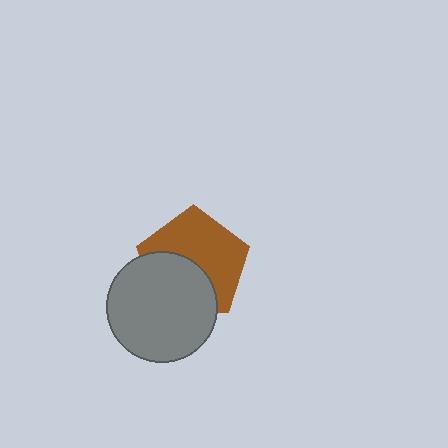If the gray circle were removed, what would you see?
You would see the complete brown pentagon.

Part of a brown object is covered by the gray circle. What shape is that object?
It is a pentagon.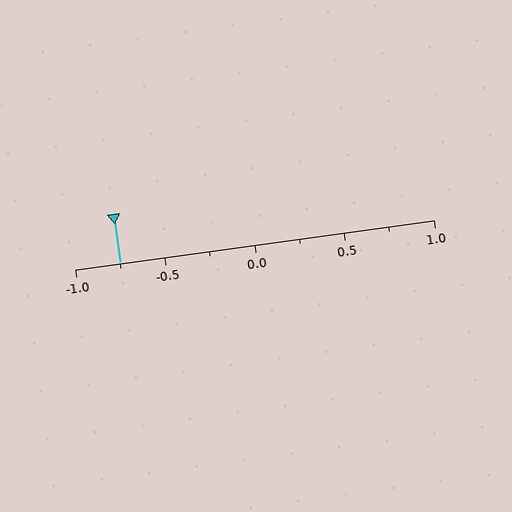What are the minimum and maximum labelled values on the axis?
The axis runs from -1.0 to 1.0.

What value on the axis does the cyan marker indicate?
The marker indicates approximately -0.75.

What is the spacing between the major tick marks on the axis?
The major ticks are spaced 0.5 apart.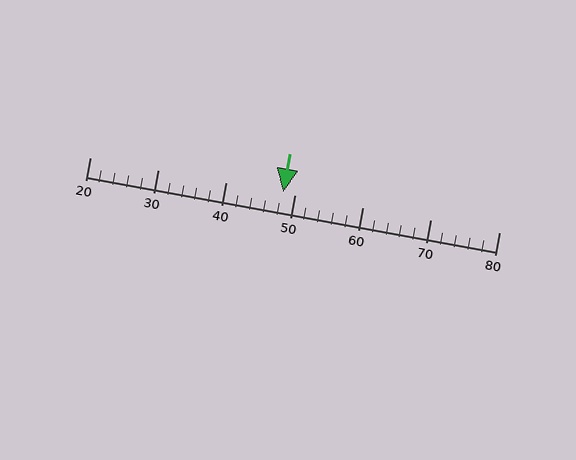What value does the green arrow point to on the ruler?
The green arrow points to approximately 48.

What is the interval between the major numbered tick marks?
The major tick marks are spaced 10 units apart.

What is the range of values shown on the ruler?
The ruler shows values from 20 to 80.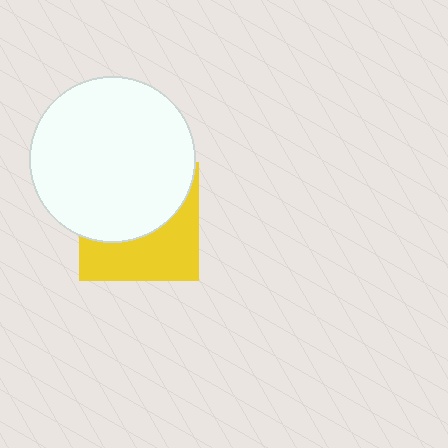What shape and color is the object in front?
The object in front is a white circle.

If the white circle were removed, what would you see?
You would see the complete yellow square.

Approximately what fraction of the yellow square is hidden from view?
Roughly 55% of the yellow square is hidden behind the white circle.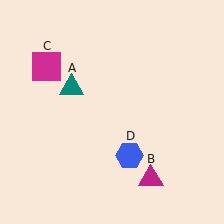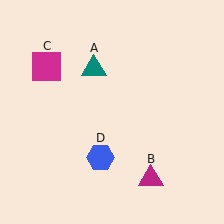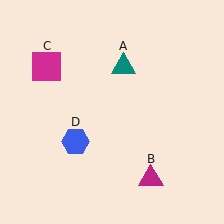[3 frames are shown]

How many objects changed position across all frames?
2 objects changed position: teal triangle (object A), blue hexagon (object D).